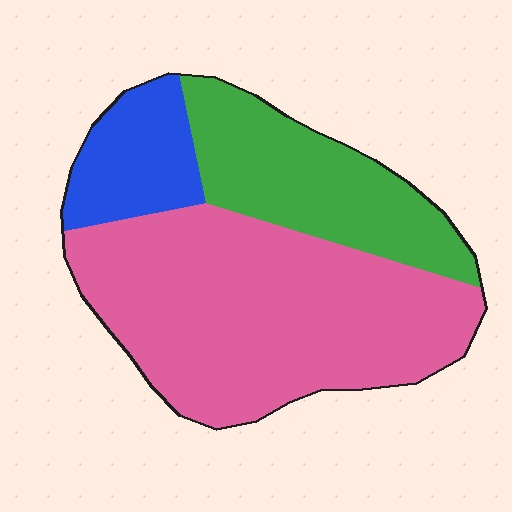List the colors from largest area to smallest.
From largest to smallest: pink, green, blue.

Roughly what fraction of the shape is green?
Green takes up about one quarter (1/4) of the shape.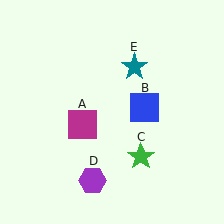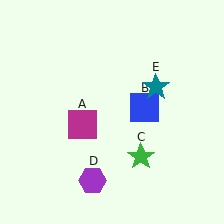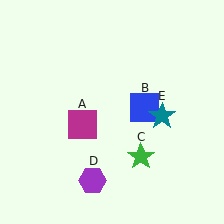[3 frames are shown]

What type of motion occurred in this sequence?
The teal star (object E) rotated clockwise around the center of the scene.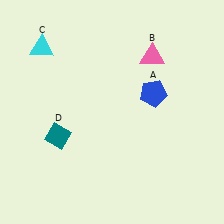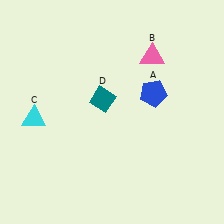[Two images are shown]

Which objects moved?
The objects that moved are: the cyan triangle (C), the teal diamond (D).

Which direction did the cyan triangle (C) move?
The cyan triangle (C) moved down.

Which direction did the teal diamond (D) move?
The teal diamond (D) moved right.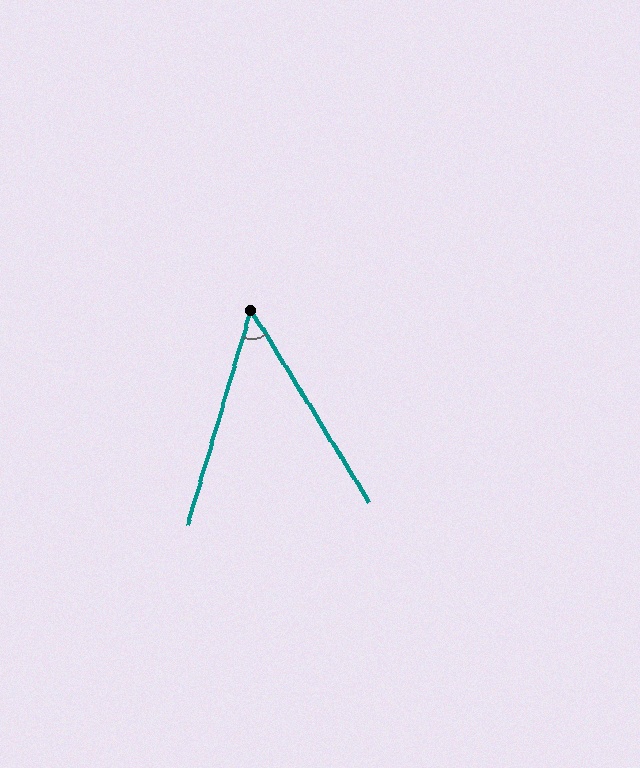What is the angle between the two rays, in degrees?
Approximately 48 degrees.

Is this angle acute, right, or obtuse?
It is acute.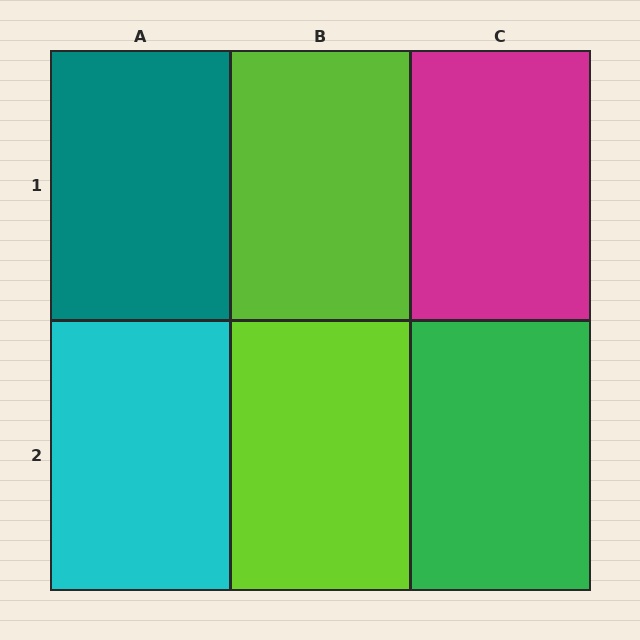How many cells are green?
1 cell is green.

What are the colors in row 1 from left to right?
Teal, lime, magenta.